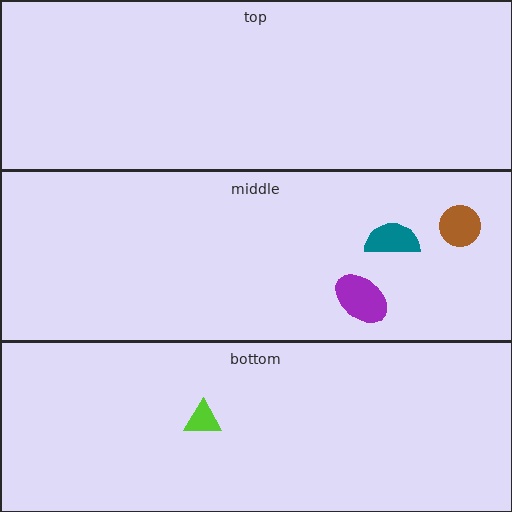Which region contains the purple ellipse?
The middle region.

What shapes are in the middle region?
The brown circle, the teal semicircle, the purple ellipse.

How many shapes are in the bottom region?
1.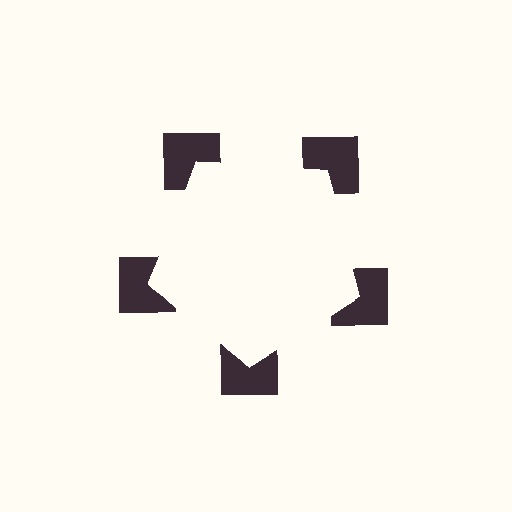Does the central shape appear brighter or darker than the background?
It typically appears slightly brighter than the background, even though no actual brightness change is drawn.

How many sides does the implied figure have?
5 sides.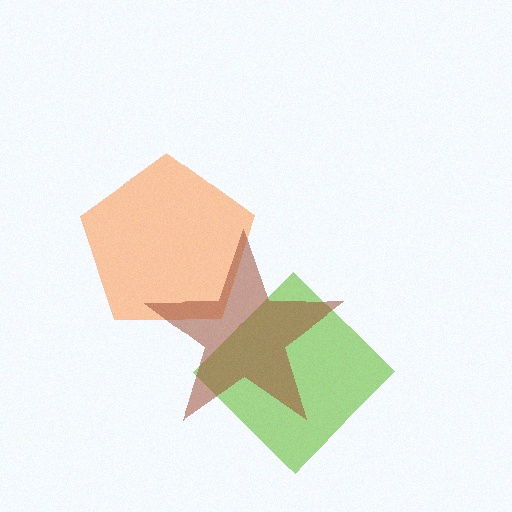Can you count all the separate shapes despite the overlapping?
Yes, there are 3 separate shapes.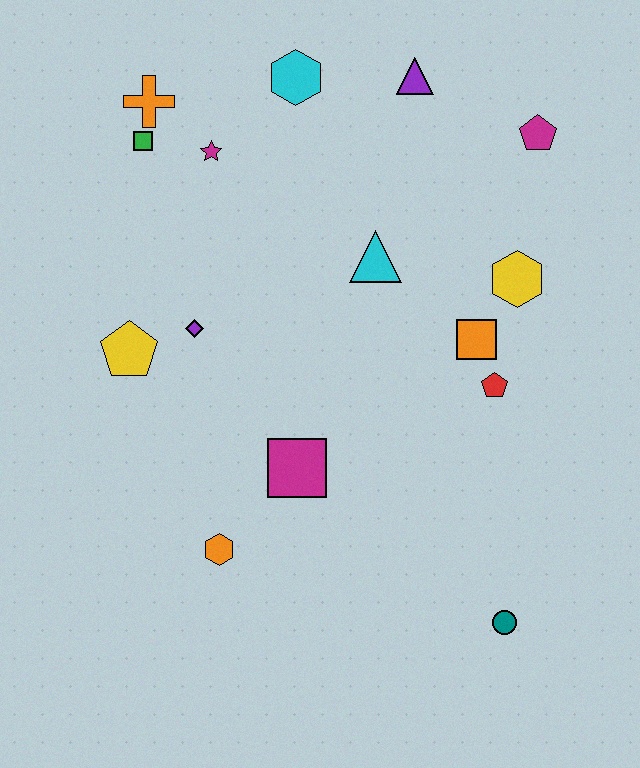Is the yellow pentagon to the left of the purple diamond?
Yes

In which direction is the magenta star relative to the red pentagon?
The magenta star is to the left of the red pentagon.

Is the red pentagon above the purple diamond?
No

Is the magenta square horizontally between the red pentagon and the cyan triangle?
No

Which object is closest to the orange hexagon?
The magenta square is closest to the orange hexagon.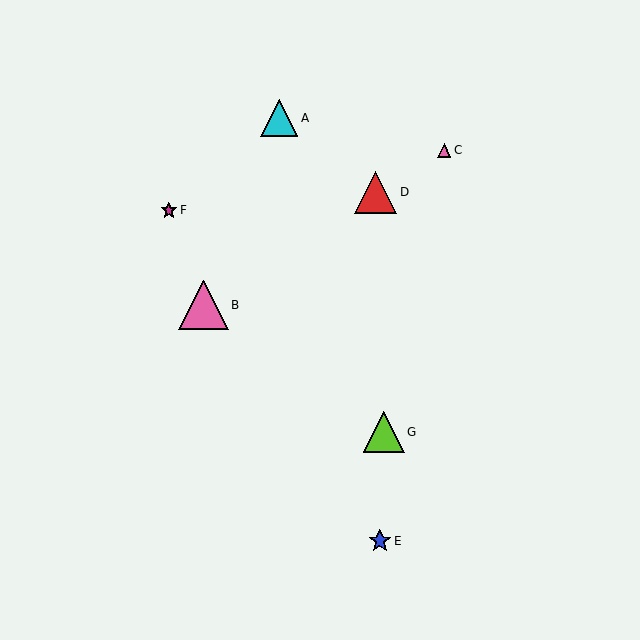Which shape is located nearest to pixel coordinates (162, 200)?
The magenta star (labeled F) at (169, 210) is nearest to that location.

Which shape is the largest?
The pink triangle (labeled B) is the largest.